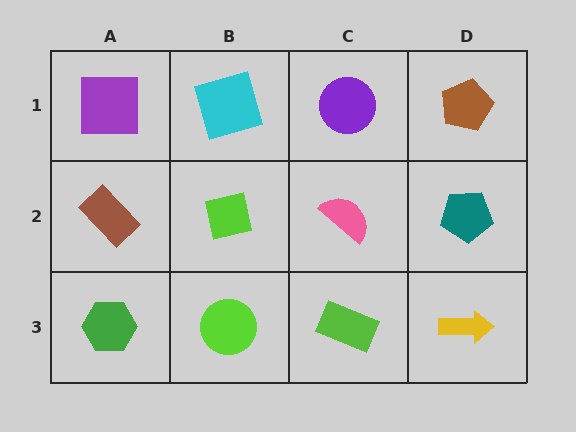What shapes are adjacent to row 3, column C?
A pink semicircle (row 2, column C), a lime circle (row 3, column B), a yellow arrow (row 3, column D).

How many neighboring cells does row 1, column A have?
2.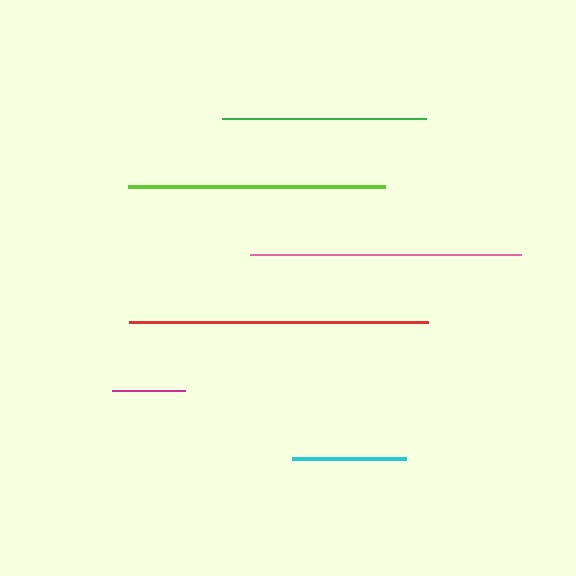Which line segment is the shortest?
The magenta line is the shortest at approximately 73 pixels.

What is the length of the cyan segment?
The cyan segment is approximately 114 pixels long.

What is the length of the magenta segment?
The magenta segment is approximately 73 pixels long.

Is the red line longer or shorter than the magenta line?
The red line is longer than the magenta line.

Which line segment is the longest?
The red line is the longest at approximately 298 pixels.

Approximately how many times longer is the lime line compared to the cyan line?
The lime line is approximately 2.2 times the length of the cyan line.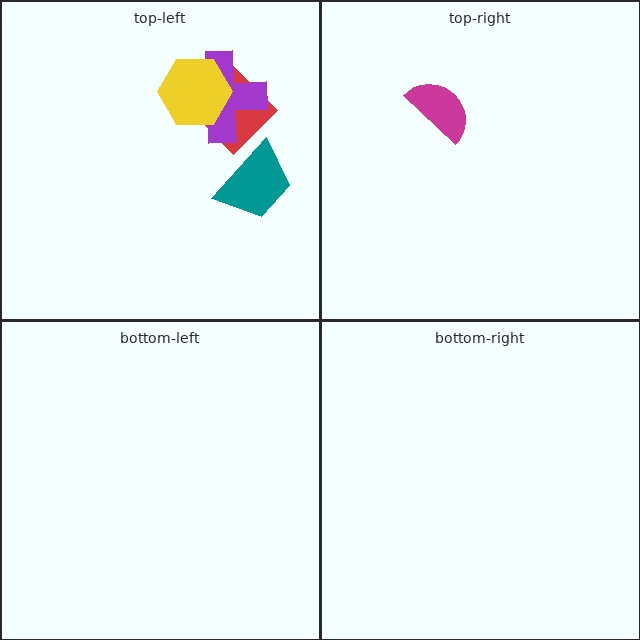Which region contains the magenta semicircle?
The top-right region.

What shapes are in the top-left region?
The red diamond, the purple cross, the yellow hexagon, the teal trapezoid.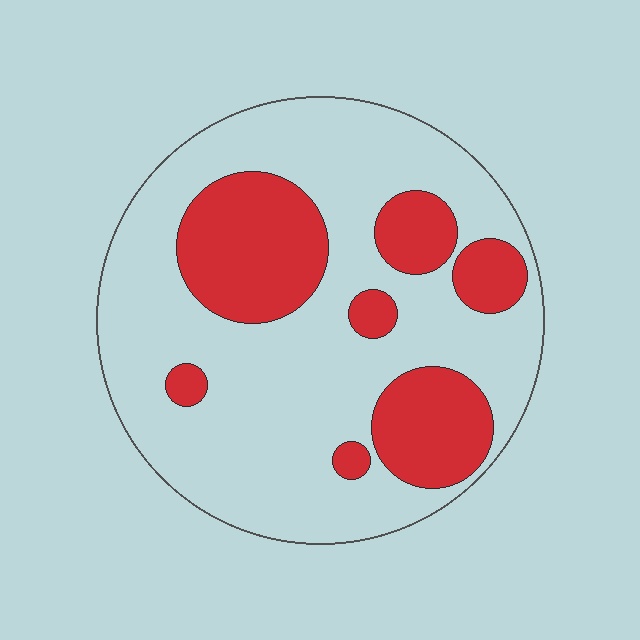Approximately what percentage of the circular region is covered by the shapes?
Approximately 30%.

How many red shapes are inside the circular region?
7.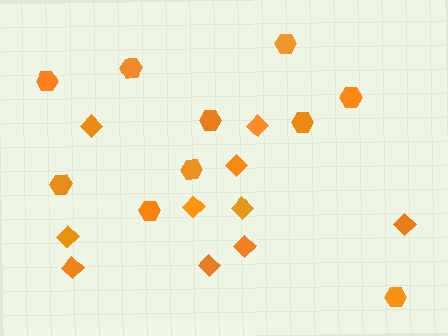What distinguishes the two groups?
There are 2 groups: one group of diamonds (10) and one group of hexagons (10).